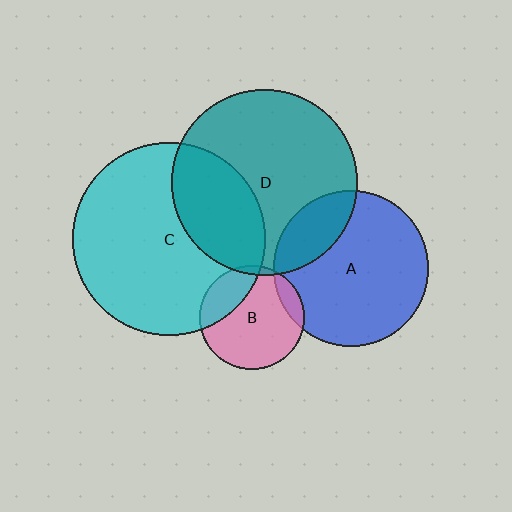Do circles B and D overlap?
Yes.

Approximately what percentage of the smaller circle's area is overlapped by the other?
Approximately 5%.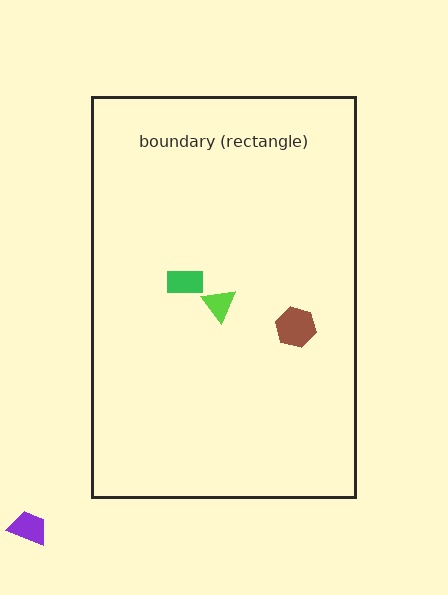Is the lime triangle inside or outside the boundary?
Inside.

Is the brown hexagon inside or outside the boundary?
Inside.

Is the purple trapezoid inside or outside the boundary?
Outside.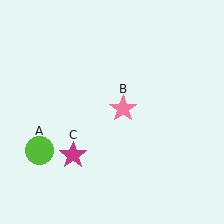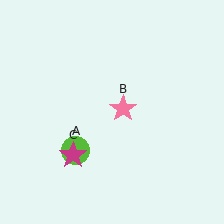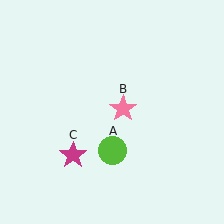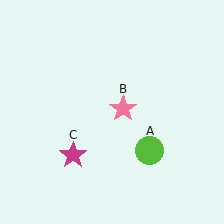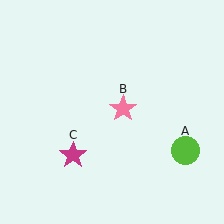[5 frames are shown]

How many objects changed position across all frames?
1 object changed position: lime circle (object A).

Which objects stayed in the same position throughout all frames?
Pink star (object B) and magenta star (object C) remained stationary.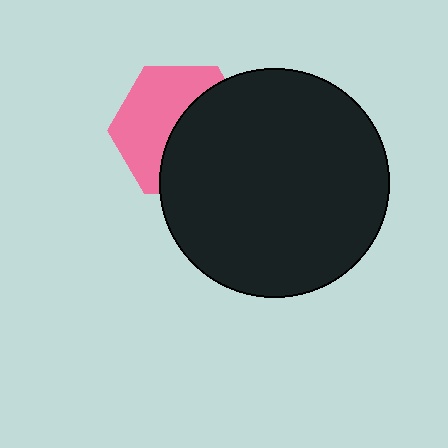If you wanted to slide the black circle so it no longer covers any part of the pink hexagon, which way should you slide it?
Slide it right — that is the most direct way to separate the two shapes.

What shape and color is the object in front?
The object in front is a black circle.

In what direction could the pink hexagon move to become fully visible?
The pink hexagon could move left. That would shift it out from behind the black circle entirely.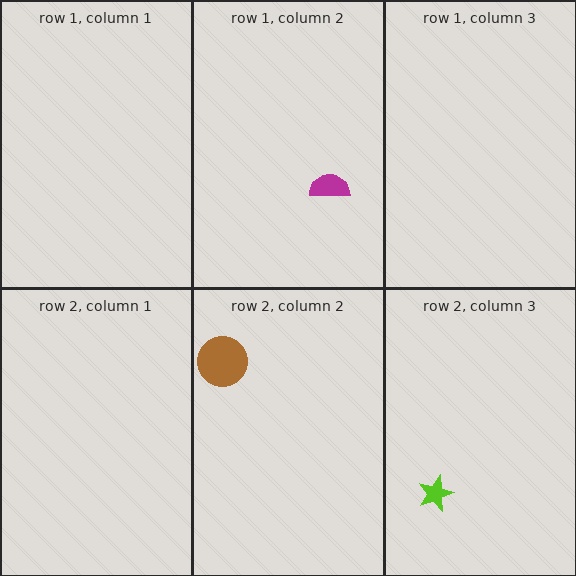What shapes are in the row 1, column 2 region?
The magenta semicircle.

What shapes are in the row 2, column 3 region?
The lime star.